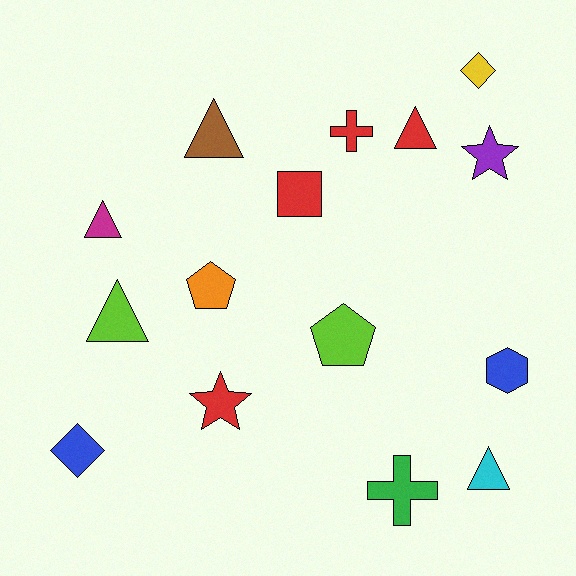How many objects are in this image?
There are 15 objects.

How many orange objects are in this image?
There is 1 orange object.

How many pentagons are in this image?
There are 2 pentagons.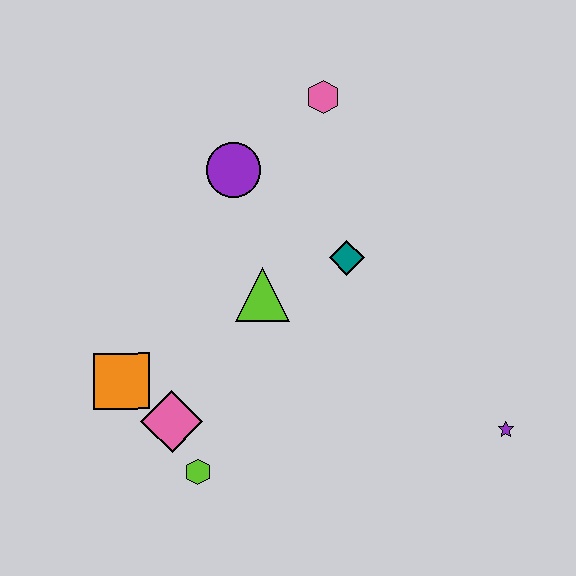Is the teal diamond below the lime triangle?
No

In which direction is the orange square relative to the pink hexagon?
The orange square is below the pink hexagon.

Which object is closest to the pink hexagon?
The purple circle is closest to the pink hexagon.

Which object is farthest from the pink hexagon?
The lime hexagon is farthest from the pink hexagon.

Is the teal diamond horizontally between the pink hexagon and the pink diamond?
No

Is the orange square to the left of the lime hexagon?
Yes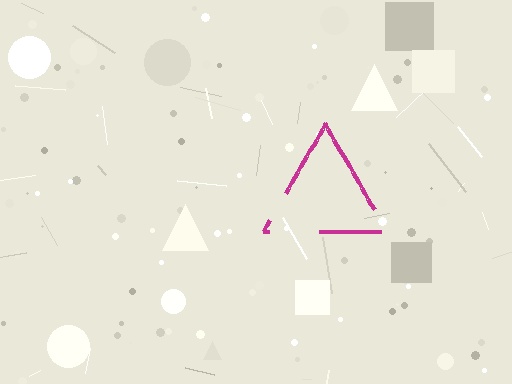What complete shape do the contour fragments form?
The contour fragments form a triangle.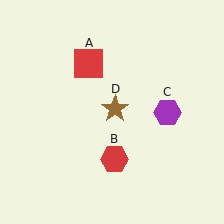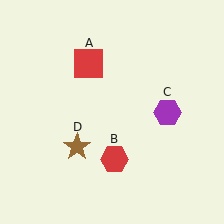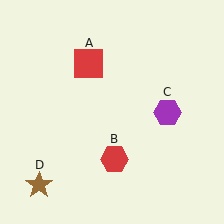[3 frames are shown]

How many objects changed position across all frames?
1 object changed position: brown star (object D).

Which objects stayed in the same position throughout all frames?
Red square (object A) and red hexagon (object B) and purple hexagon (object C) remained stationary.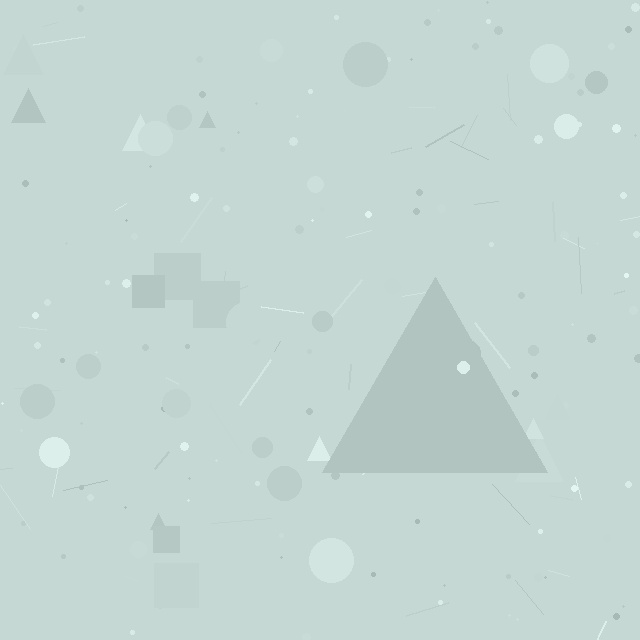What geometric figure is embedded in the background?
A triangle is embedded in the background.